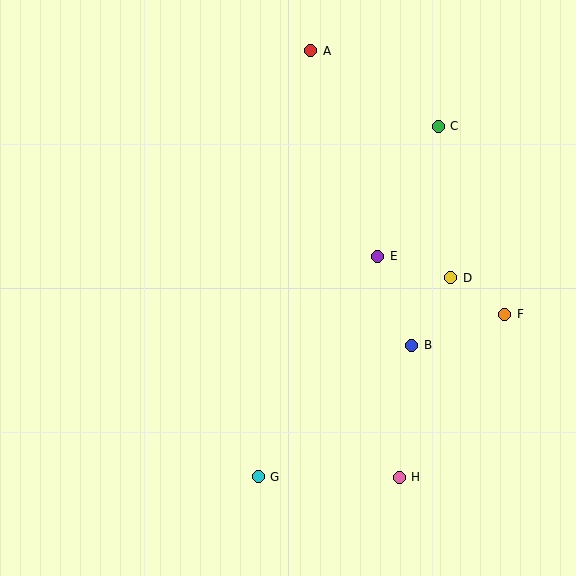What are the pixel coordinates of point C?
Point C is at (438, 126).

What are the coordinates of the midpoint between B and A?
The midpoint between B and A is at (361, 198).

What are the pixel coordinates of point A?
Point A is at (311, 51).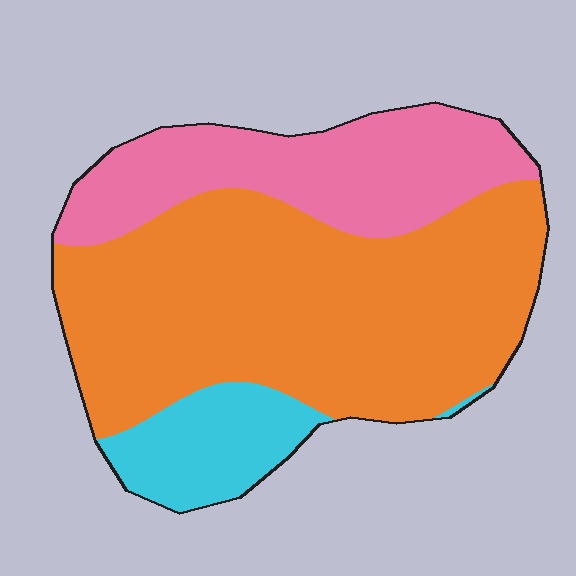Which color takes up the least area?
Cyan, at roughly 15%.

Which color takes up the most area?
Orange, at roughly 60%.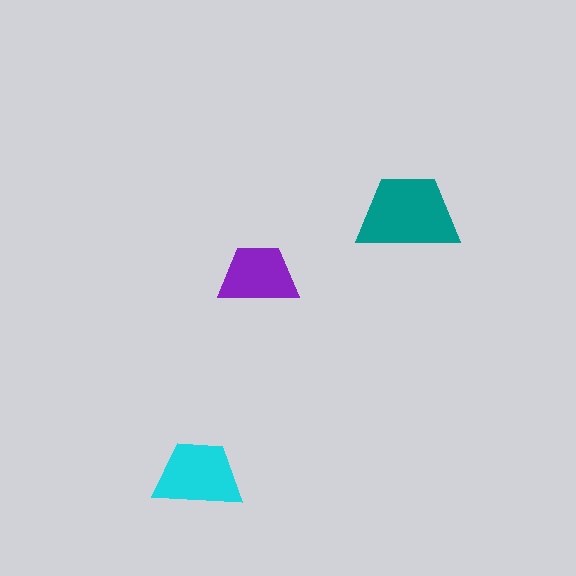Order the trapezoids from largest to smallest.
the teal one, the cyan one, the purple one.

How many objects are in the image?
There are 3 objects in the image.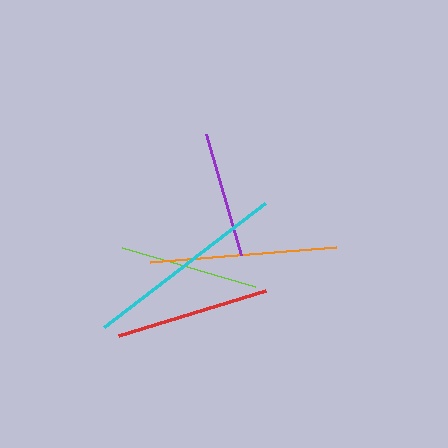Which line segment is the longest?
The cyan line is the longest at approximately 203 pixels.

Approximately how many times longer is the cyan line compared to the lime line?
The cyan line is approximately 1.5 times the length of the lime line.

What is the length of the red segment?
The red segment is approximately 154 pixels long.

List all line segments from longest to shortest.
From longest to shortest: cyan, orange, red, lime, purple.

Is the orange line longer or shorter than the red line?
The orange line is longer than the red line.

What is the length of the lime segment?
The lime segment is approximately 139 pixels long.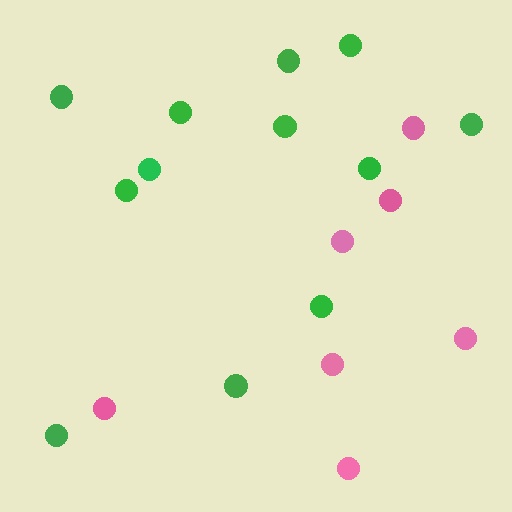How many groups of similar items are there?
There are 2 groups: one group of pink circles (7) and one group of green circles (12).